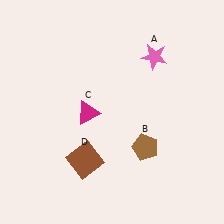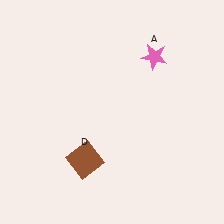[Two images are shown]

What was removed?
The magenta triangle (C), the brown pentagon (B) were removed in Image 2.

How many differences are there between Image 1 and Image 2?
There are 2 differences between the two images.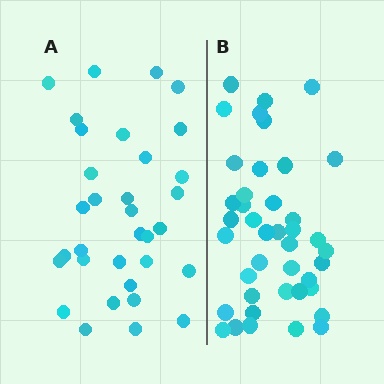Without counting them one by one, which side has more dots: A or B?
Region B (the right region) has more dots.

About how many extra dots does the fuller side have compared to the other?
Region B has roughly 8 or so more dots than region A.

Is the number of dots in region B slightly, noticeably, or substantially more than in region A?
Region B has only slightly more — the two regions are fairly close. The ratio is roughly 1.2 to 1.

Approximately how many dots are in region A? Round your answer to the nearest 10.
About 30 dots. (The exact count is 33, which rounds to 30.)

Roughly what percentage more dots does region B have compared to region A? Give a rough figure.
About 25% more.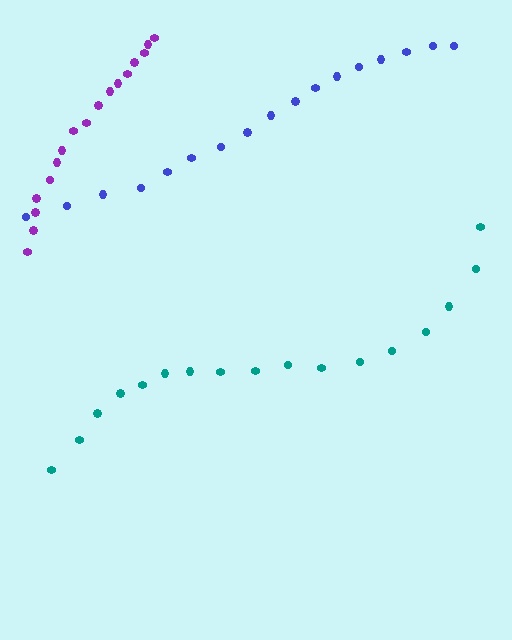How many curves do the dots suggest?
There are 3 distinct paths.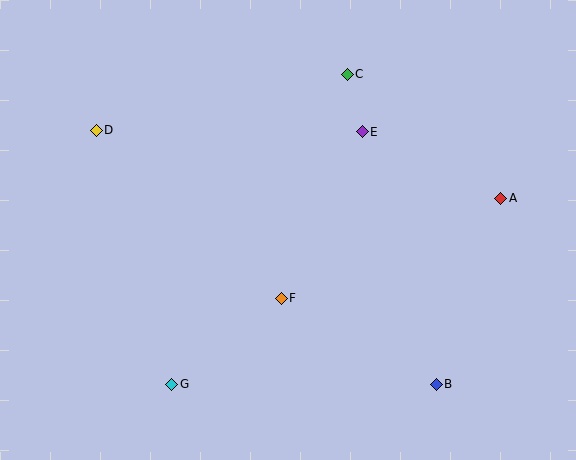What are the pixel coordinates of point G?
Point G is at (172, 384).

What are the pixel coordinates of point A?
Point A is at (501, 198).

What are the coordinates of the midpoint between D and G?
The midpoint between D and G is at (134, 257).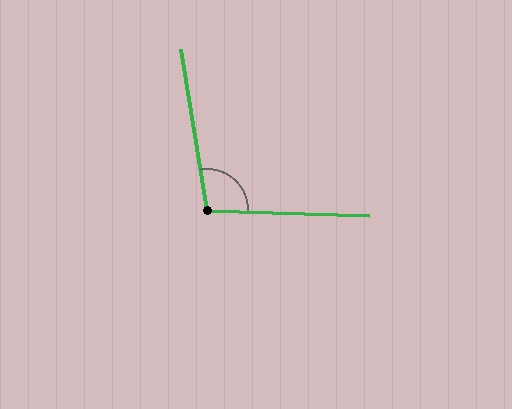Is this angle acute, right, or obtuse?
It is obtuse.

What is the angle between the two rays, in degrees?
Approximately 101 degrees.